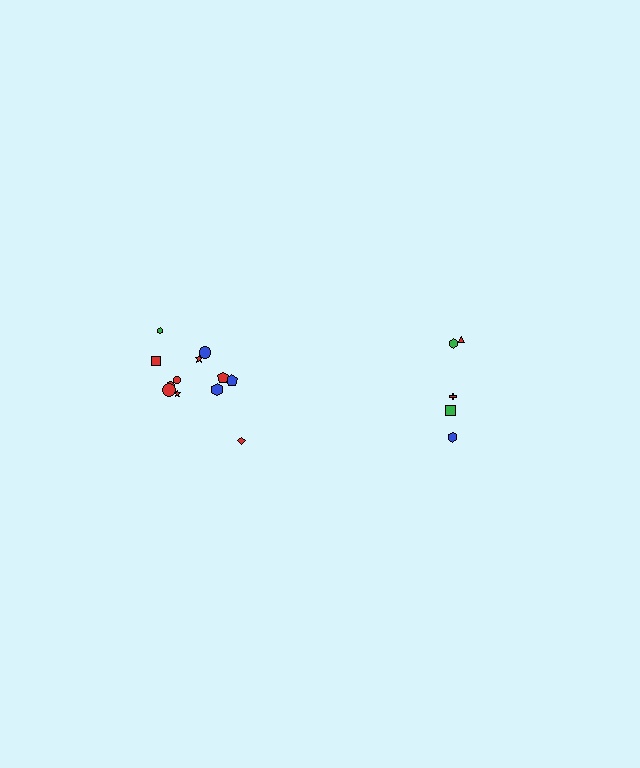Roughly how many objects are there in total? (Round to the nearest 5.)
Roughly 15 objects in total.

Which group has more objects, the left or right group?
The left group.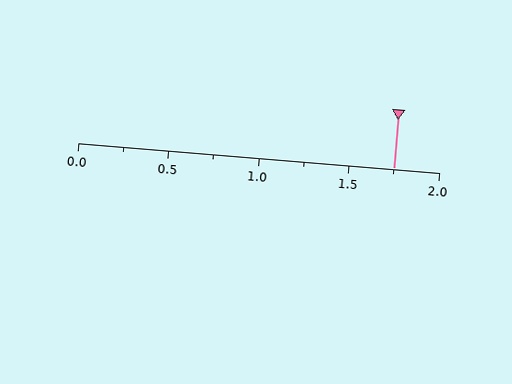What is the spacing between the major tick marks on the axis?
The major ticks are spaced 0.5 apart.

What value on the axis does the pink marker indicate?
The marker indicates approximately 1.75.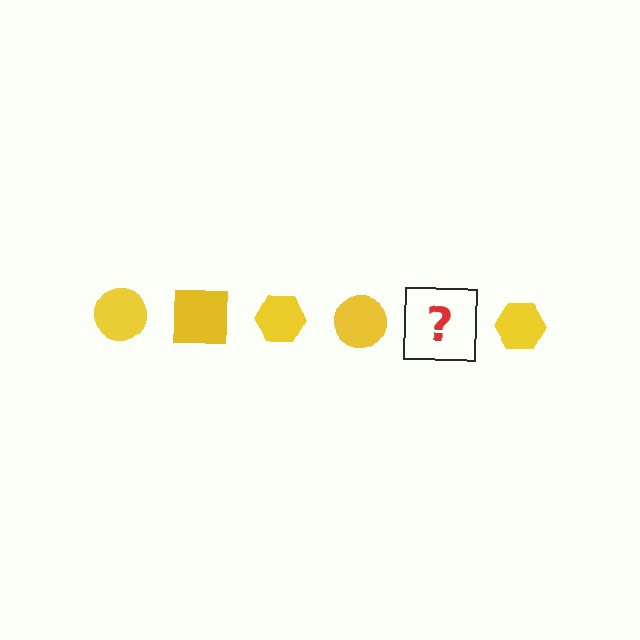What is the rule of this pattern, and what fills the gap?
The rule is that the pattern cycles through circle, square, hexagon shapes in yellow. The gap should be filled with a yellow square.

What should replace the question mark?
The question mark should be replaced with a yellow square.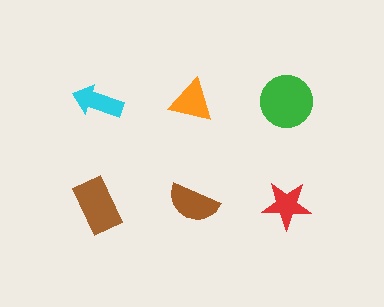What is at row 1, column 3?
A green circle.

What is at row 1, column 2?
An orange triangle.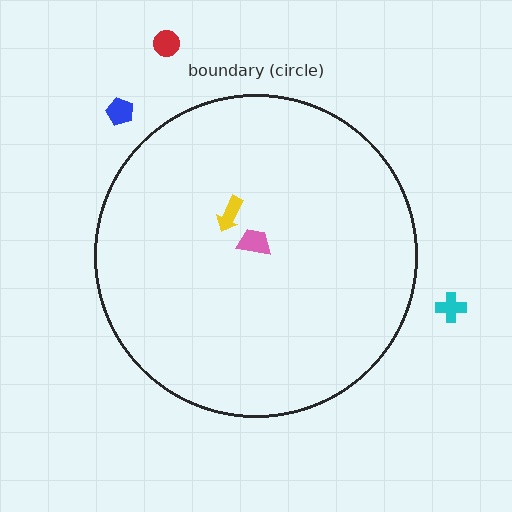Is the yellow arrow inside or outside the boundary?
Inside.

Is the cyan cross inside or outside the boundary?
Outside.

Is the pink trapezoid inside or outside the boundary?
Inside.